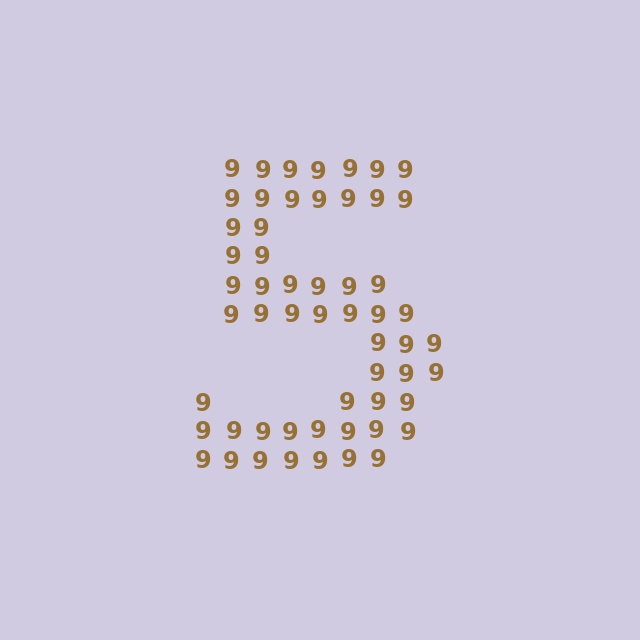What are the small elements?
The small elements are digit 9's.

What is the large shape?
The large shape is the digit 5.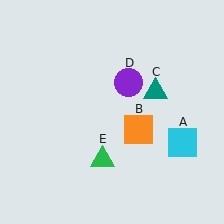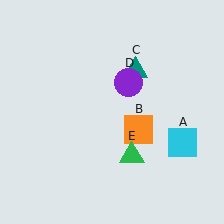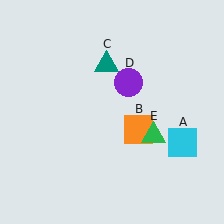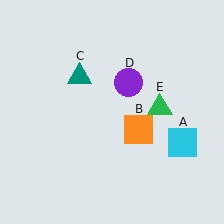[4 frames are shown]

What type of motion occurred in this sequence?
The teal triangle (object C), green triangle (object E) rotated counterclockwise around the center of the scene.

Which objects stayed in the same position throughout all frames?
Cyan square (object A) and orange square (object B) and purple circle (object D) remained stationary.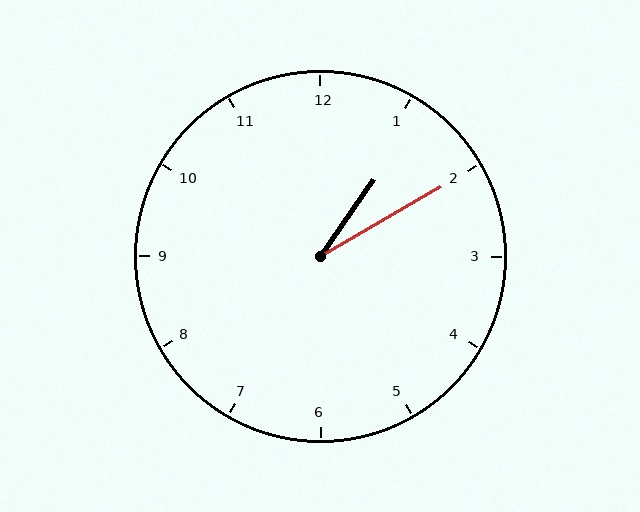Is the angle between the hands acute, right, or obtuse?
It is acute.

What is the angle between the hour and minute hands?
Approximately 25 degrees.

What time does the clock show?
1:10.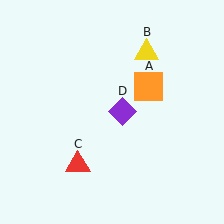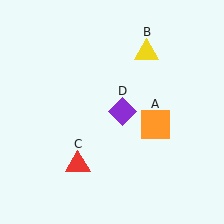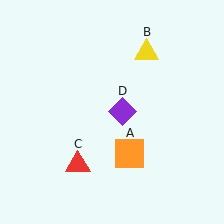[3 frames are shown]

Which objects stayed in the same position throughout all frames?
Yellow triangle (object B) and red triangle (object C) and purple diamond (object D) remained stationary.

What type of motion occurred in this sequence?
The orange square (object A) rotated clockwise around the center of the scene.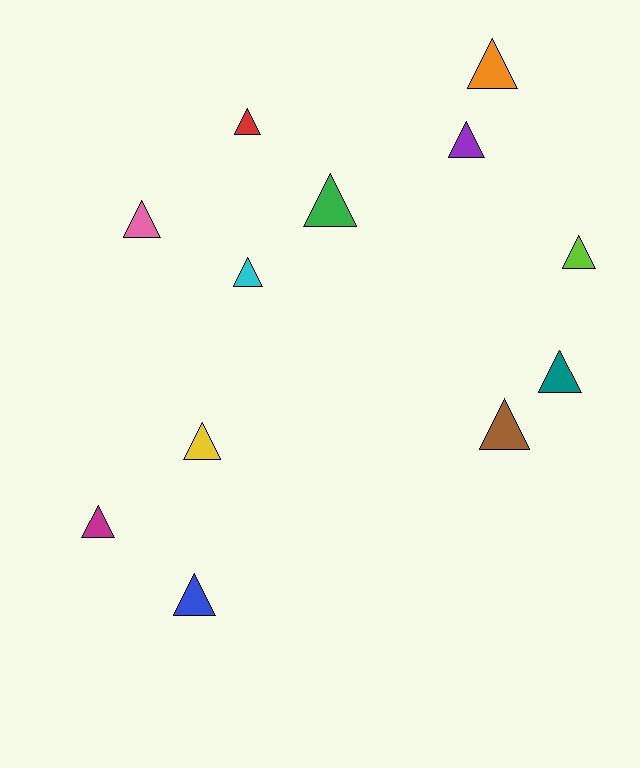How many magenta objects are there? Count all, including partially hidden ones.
There is 1 magenta object.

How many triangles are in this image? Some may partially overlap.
There are 12 triangles.